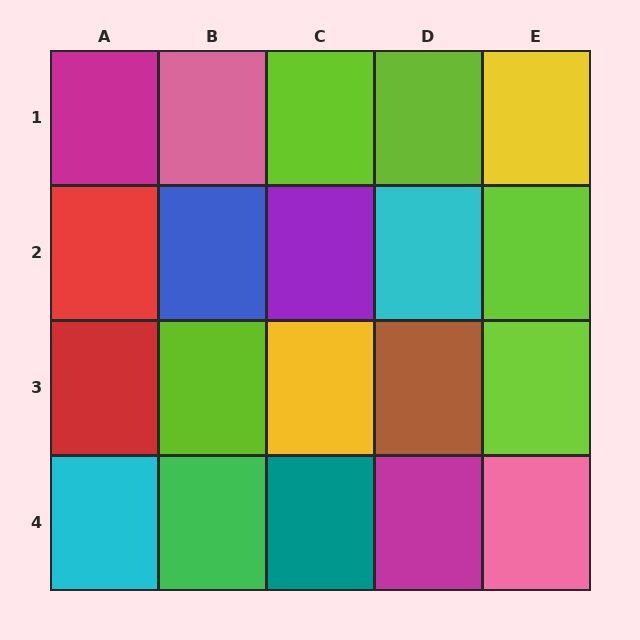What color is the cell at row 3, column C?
Yellow.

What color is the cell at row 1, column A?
Magenta.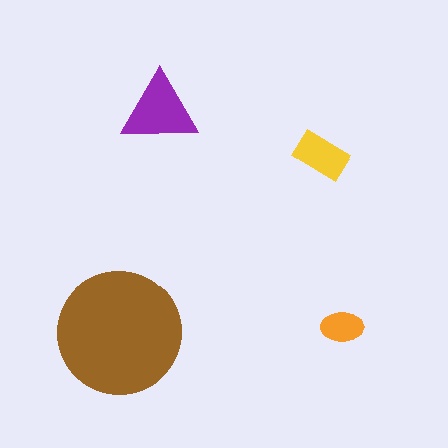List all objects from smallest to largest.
The orange ellipse, the yellow rectangle, the purple triangle, the brown circle.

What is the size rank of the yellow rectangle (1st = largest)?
3rd.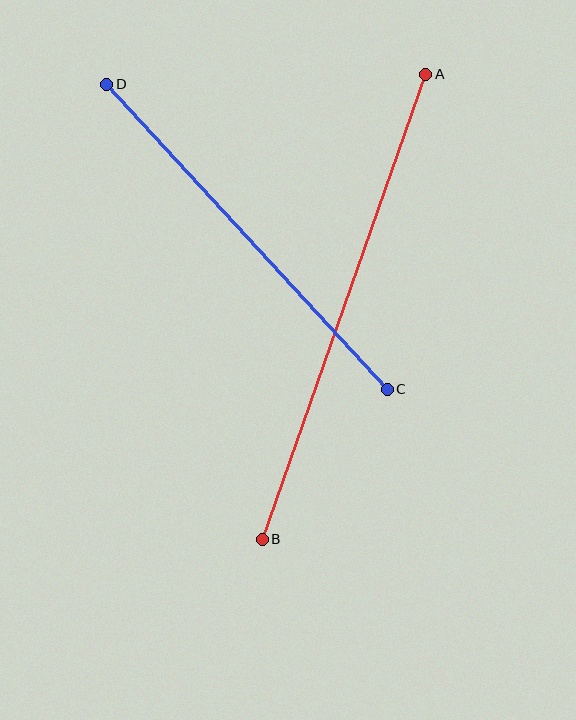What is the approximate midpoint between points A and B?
The midpoint is at approximately (344, 307) pixels.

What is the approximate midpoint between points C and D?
The midpoint is at approximately (247, 237) pixels.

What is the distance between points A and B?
The distance is approximately 493 pixels.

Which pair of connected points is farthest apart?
Points A and B are farthest apart.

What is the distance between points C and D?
The distance is approximately 414 pixels.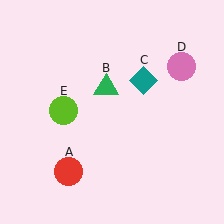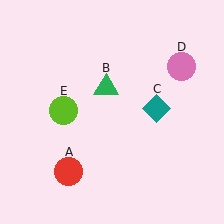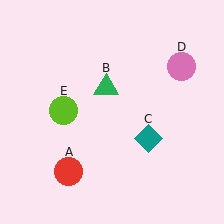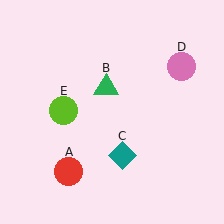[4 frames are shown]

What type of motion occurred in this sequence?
The teal diamond (object C) rotated clockwise around the center of the scene.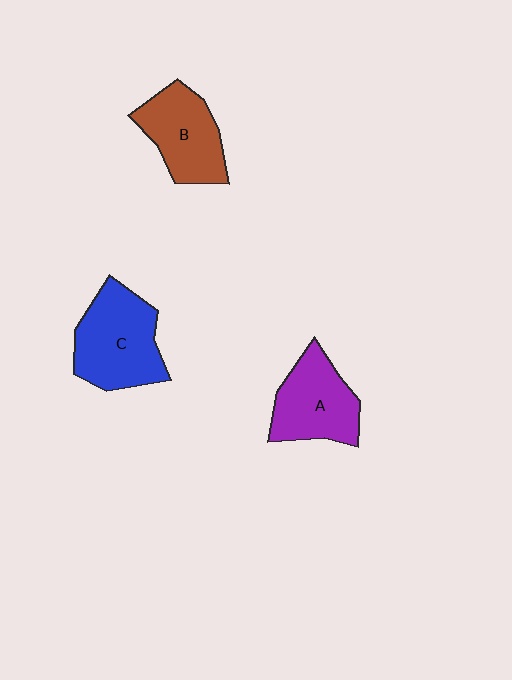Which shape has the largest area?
Shape C (blue).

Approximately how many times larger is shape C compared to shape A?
Approximately 1.2 times.